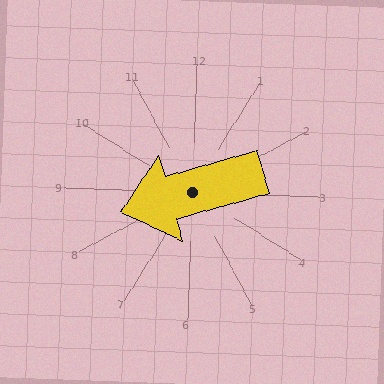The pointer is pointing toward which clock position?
Roughly 8 o'clock.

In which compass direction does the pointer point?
West.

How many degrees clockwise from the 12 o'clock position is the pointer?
Approximately 252 degrees.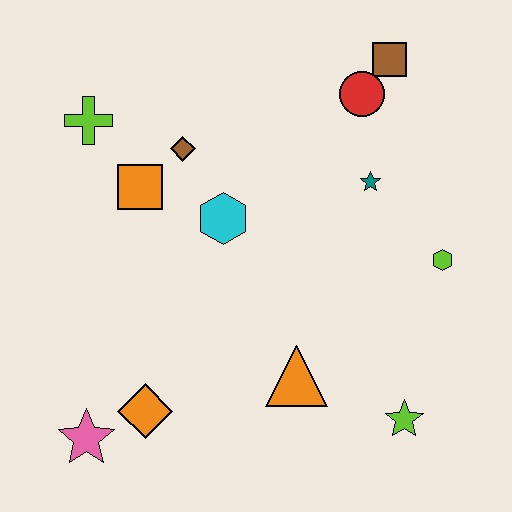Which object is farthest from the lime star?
The lime cross is farthest from the lime star.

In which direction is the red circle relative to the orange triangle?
The red circle is above the orange triangle.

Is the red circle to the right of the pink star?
Yes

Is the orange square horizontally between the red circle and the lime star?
No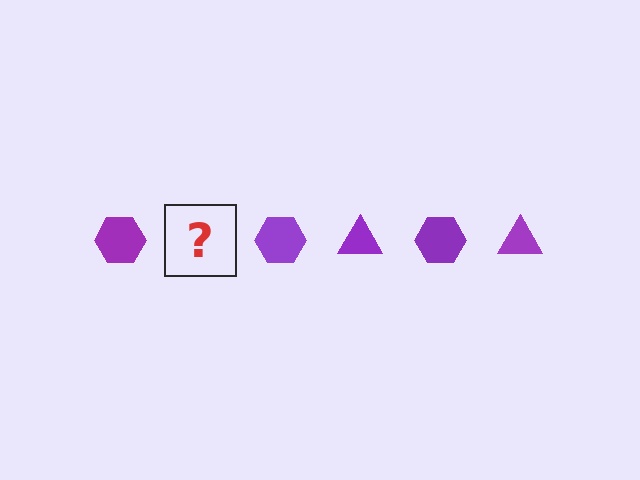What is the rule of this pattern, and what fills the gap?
The rule is that the pattern cycles through hexagon, triangle shapes in purple. The gap should be filled with a purple triangle.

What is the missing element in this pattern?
The missing element is a purple triangle.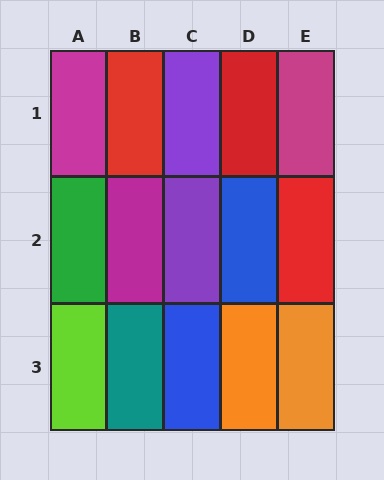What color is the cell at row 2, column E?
Red.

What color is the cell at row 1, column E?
Magenta.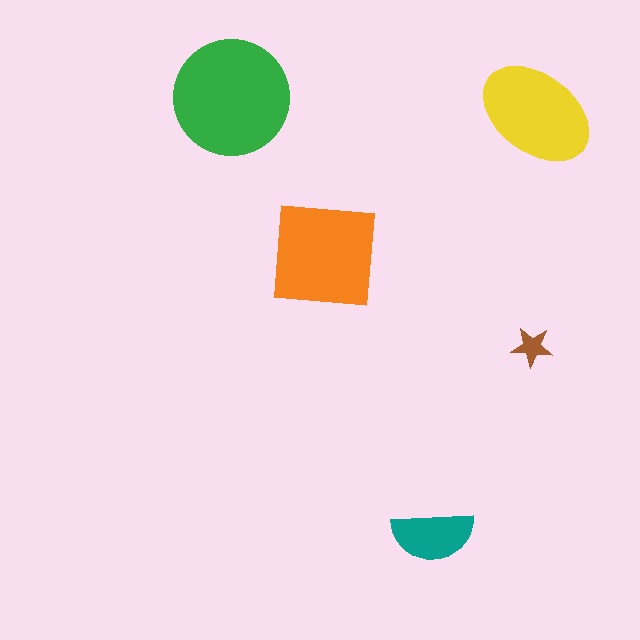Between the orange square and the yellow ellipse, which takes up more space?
The orange square.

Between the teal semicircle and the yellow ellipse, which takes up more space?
The yellow ellipse.